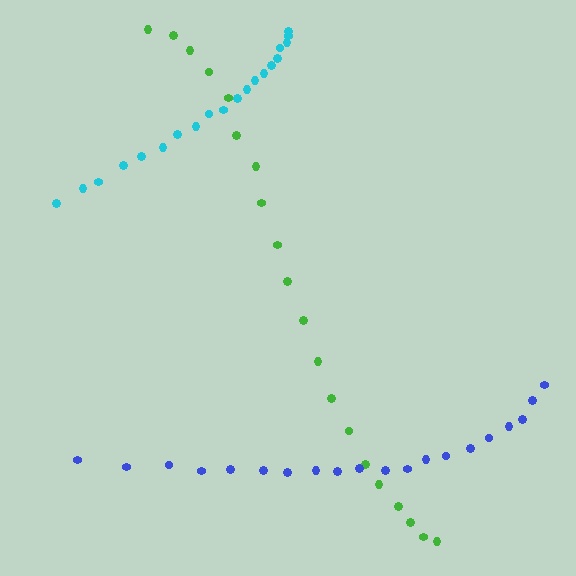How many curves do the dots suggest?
There are 3 distinct paths.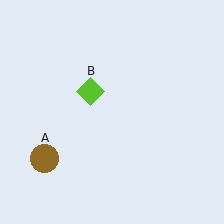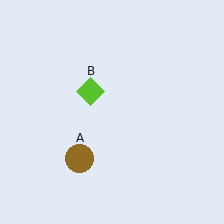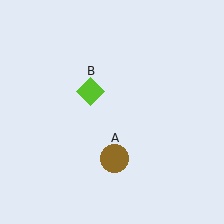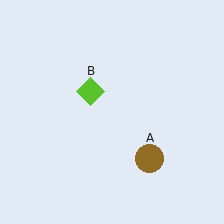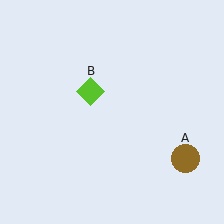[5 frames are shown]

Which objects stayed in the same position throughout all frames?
Lime diamond (object B) remained stationary.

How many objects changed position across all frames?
1 object changed position: brown circle (object A).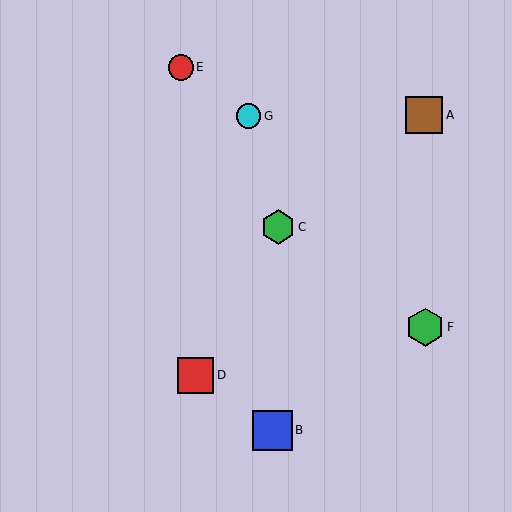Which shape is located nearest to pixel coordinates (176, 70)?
The red circle (labeled E) at (181, 67) is nearest to that location.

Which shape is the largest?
The blue square (labeled B) is the largest.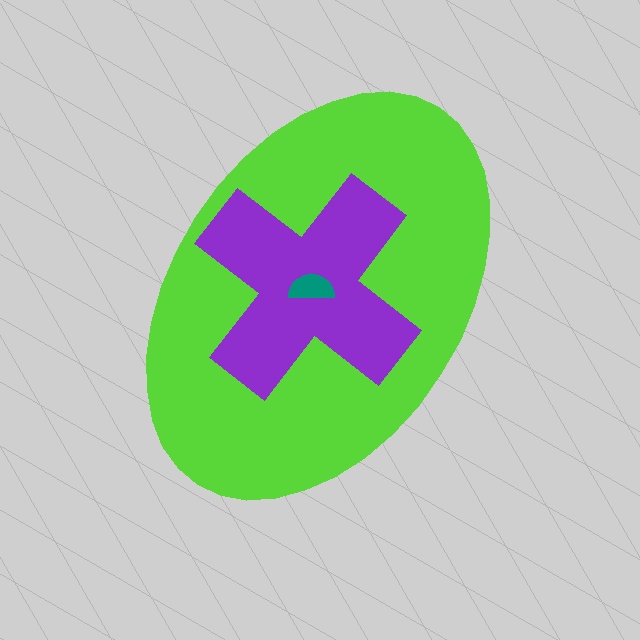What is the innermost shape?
The teal semicircle.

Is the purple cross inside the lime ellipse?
Yes.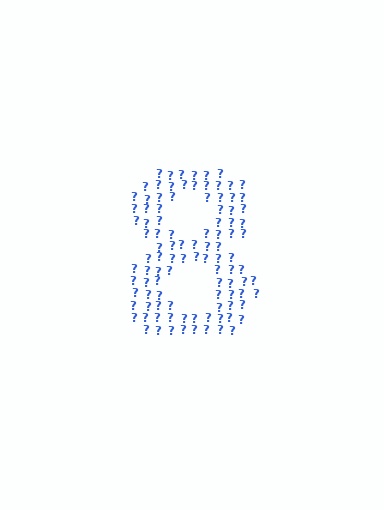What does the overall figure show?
The overall figure shows the digit 8.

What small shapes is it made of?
It is made of small question marks.